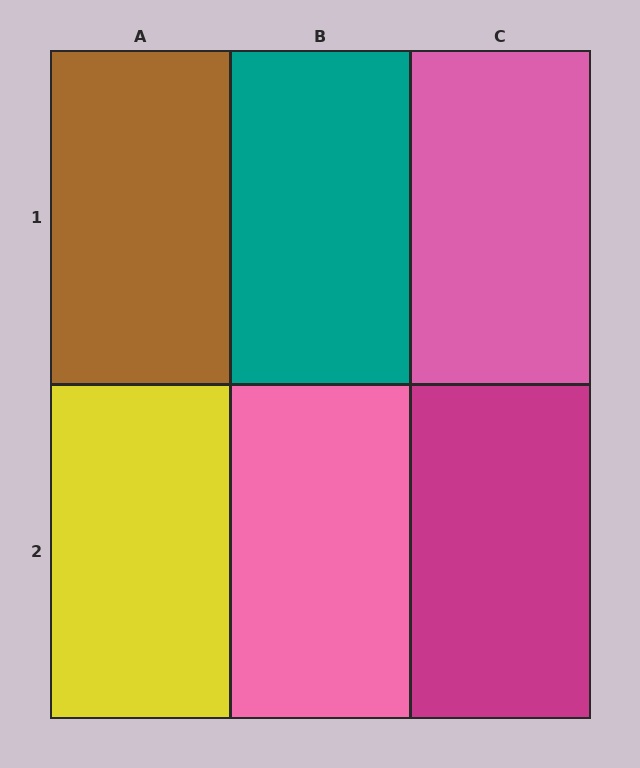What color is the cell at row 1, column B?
Teal.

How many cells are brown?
1 cell is brown.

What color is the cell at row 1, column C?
Pink.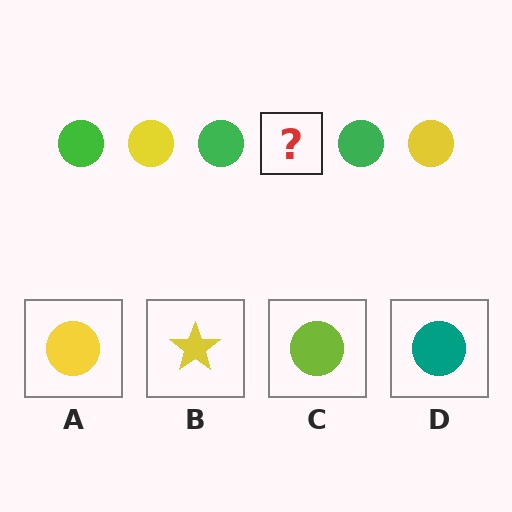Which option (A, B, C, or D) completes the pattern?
A.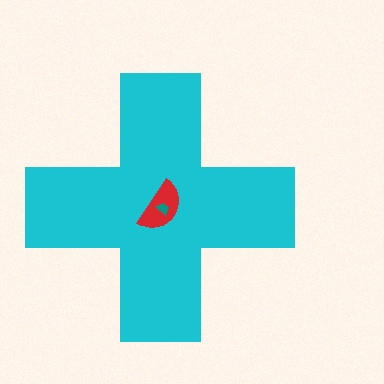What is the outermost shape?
The cyan cross.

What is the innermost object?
The teal trapezoid.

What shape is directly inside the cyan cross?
The red semicircle.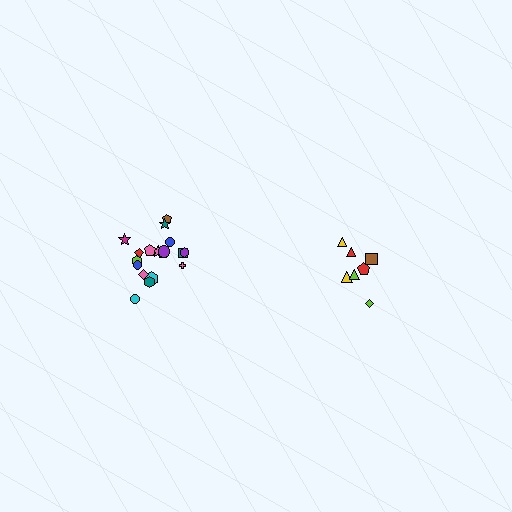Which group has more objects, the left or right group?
The left group.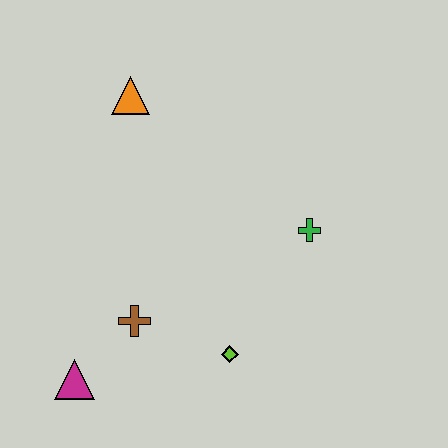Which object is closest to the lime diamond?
The brown cross is closest to the lime diamond.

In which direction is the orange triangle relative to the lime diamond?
The orange triangle is above the lime diamond.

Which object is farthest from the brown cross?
The orange triangle is farthest from the brown cross.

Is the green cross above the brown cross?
Yes